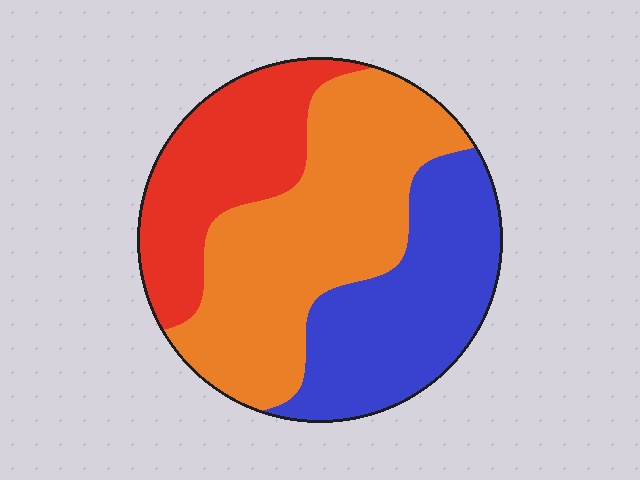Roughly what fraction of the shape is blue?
Blue takes up about one third (1/3) of the shape.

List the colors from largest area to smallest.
From largest to smallest: orange, blue, red.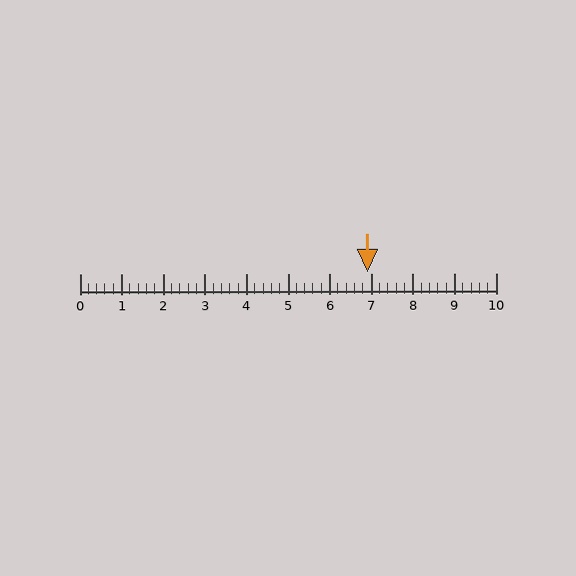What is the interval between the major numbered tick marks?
The major tick marks are spaced 1 units apart.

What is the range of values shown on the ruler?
The ruler shows values from 0 to 10.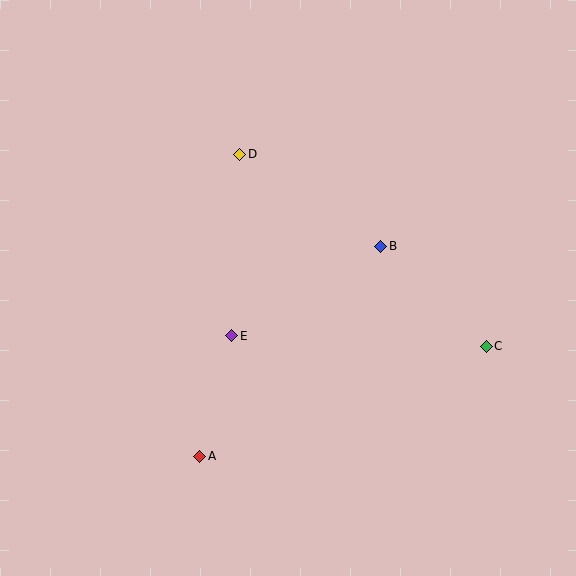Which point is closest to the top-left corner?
Point D is closest to the top-left corner.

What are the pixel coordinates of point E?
Point E is at (232, 336).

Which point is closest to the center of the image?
Point E at (232, 336) is closest to the center.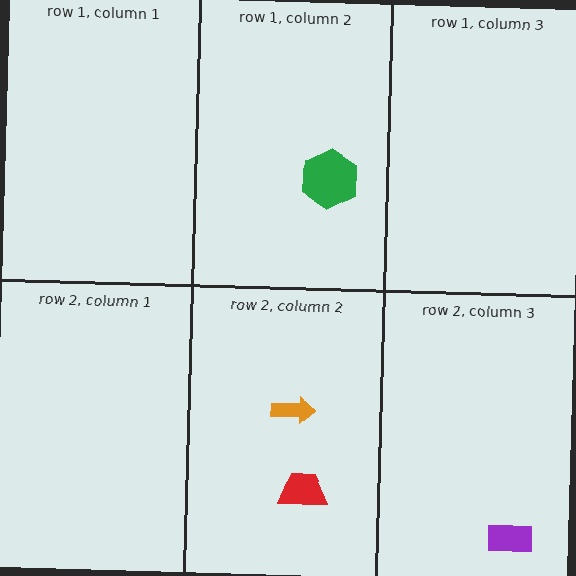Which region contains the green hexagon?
The row 1, column 2 region.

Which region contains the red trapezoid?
The row 2, column 2 region.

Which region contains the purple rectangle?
The row 2, column 3 region.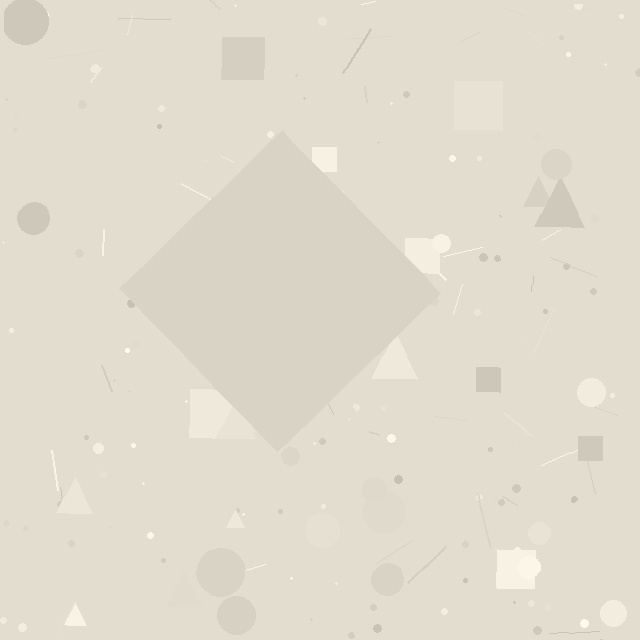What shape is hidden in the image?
A diamond is hidden in the image.